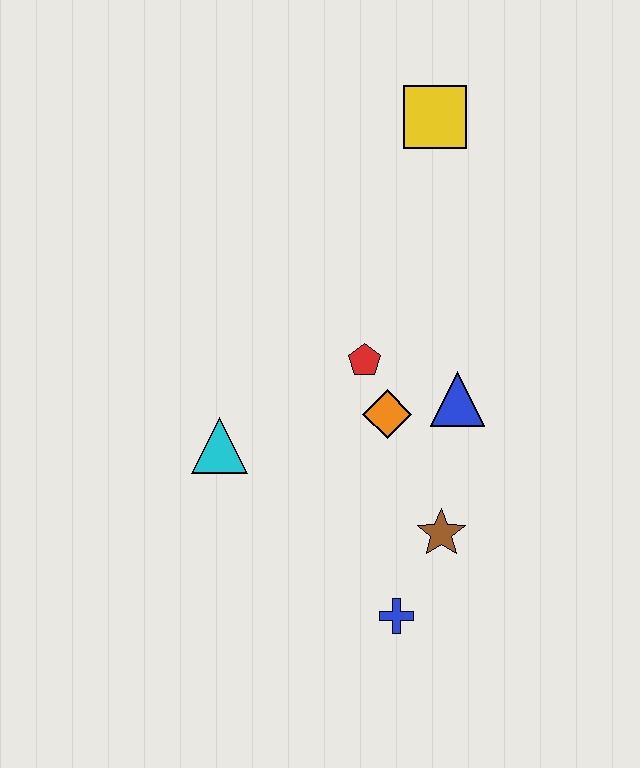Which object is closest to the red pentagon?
The orange diamond is closest to the red pentagon.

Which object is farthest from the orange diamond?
The yellow square is farthest from the orange diamond.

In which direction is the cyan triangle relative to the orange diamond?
The cyan triangle is to the left of the orange diamond.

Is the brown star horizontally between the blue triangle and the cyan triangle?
Yes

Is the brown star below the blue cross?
No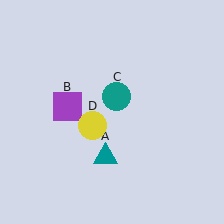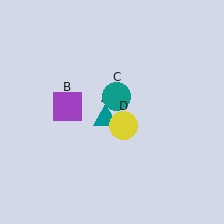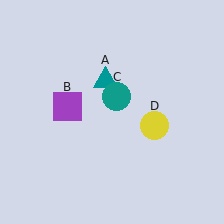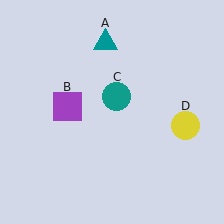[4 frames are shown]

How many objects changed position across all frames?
2 objects changed position: teal triangle (object A), yellow circle (object D).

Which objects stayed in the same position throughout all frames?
Purple square (object B) and teal circle (object C) remained stationary.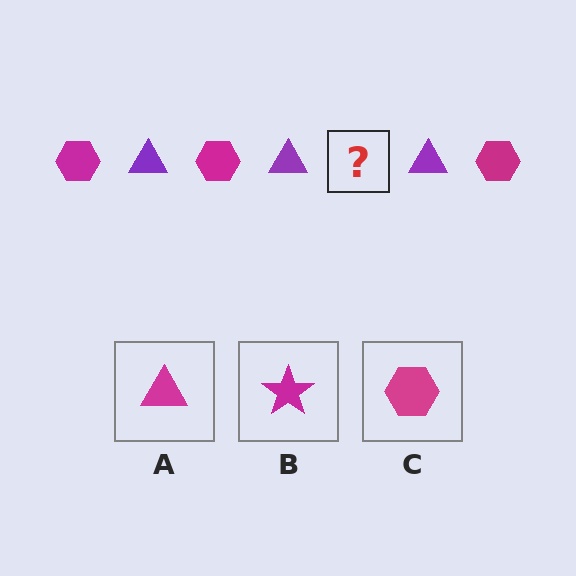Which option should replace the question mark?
Option C.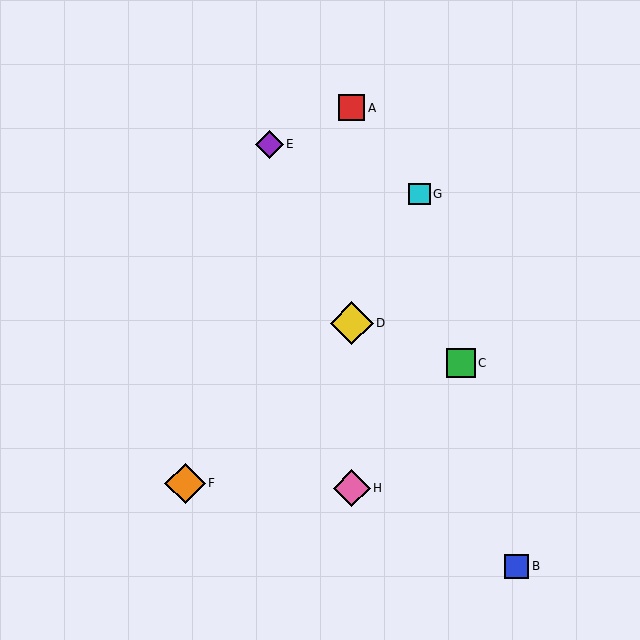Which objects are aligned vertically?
Objects A, D, H are aligned vertically.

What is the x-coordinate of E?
Object E is at x≈270.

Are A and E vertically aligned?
No, A is at x≈352 and E is at x≈270.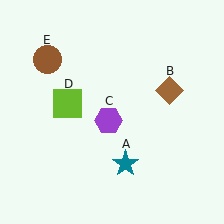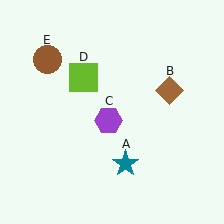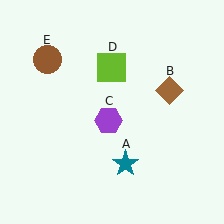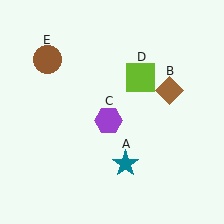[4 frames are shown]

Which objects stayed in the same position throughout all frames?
Teal star (object A) and brown diamond (object B) and purple hexagon (object C) and brown circle (object E) remained stationary.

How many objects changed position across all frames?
1 object changed position: lime square (object D).